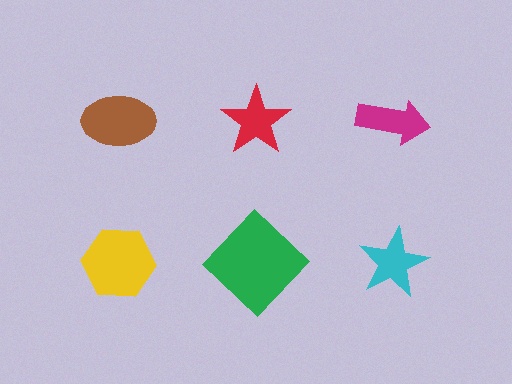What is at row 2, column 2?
A green diamond.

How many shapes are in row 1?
3 shapes.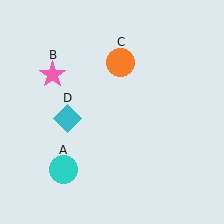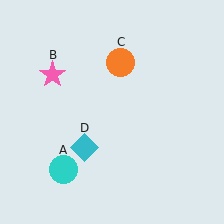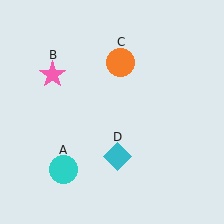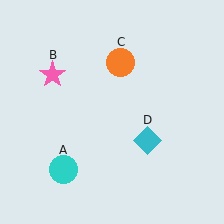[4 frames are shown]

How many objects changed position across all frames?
1 object changed position: cyan diamond (object D).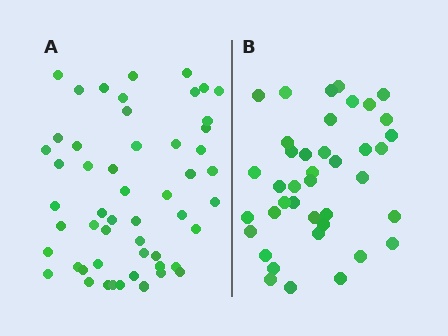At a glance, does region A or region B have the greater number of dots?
Region A (the left region) has more dots.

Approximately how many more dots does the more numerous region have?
Region A has approximately 15 more dots than region B.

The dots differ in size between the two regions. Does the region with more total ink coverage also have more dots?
No. Region B has more total ink coverage because its dots are larger, but region A actually contains more individual dots. Total area can be misleading — the number of items is what matters here.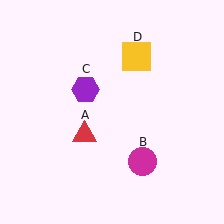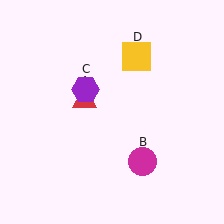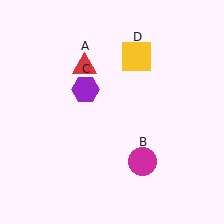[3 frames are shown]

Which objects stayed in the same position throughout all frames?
Magenta circle (object B) and purple hexagon (object C) and yellow square (object D) remained stationary.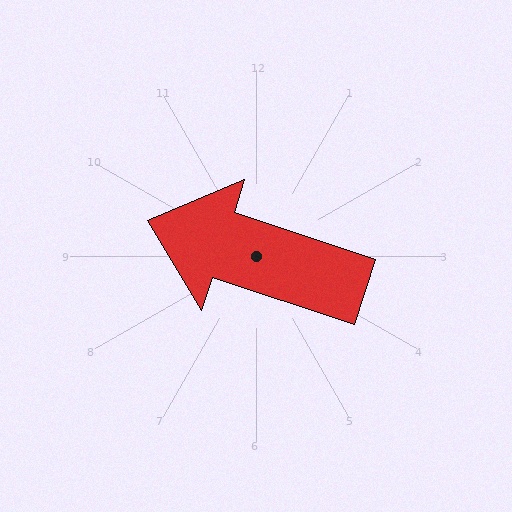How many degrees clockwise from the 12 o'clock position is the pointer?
Approximately 288 degrees.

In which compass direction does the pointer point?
West.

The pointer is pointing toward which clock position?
Roughly 10 o'clock.